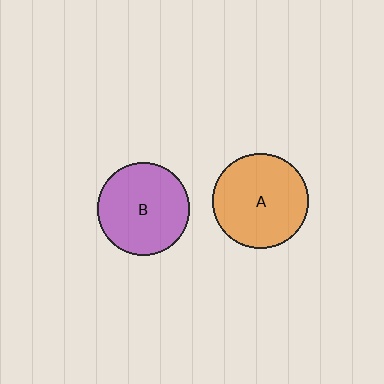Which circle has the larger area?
Circle A (orange).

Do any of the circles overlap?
No, none of the circles overlap.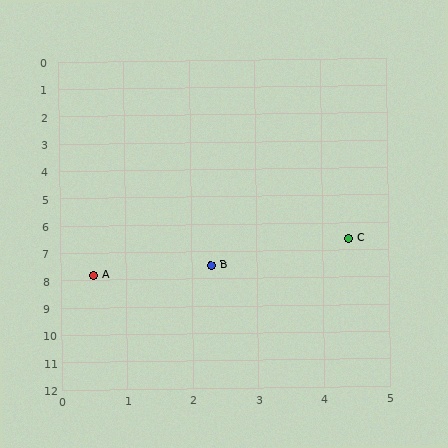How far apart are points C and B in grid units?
Points C and B are about 2.3 grid units apart.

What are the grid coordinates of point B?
Point B is at approximately (2.3, 7.5).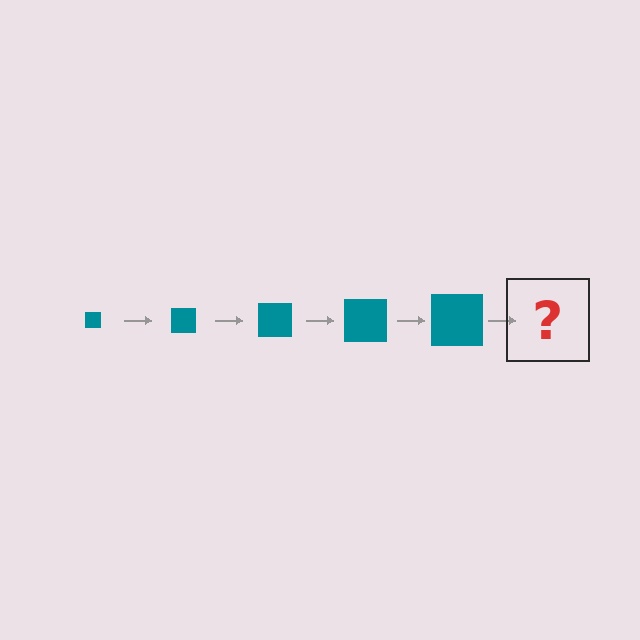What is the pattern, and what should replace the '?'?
The pattern is that the square gets progressively larger each step. The '?' should be a teal square, larger than the previous one.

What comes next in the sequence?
The next element should be a teal square, larger than the previous one.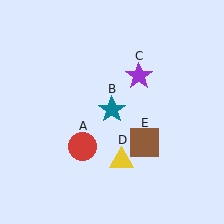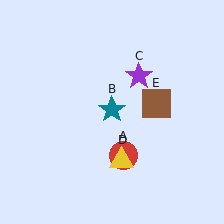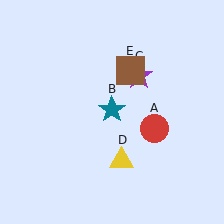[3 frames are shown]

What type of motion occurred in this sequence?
The red circle (object A), brown square (object E) rotated counterclockwise around the center of the scene.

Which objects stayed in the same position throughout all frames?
Teal star (object B) and purple star (object C) and yellow triangle (object D) remained stationary.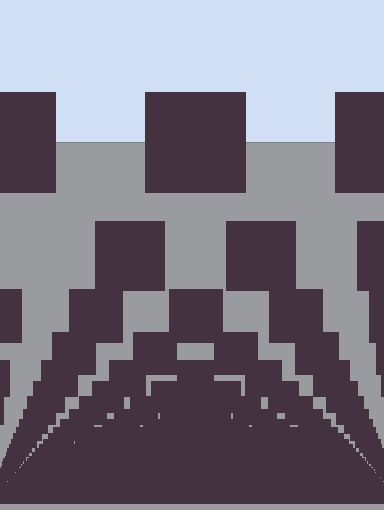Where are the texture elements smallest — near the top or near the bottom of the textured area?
Near the bottom.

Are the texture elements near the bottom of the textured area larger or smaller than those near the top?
Smaller. The gradient is inverted — elements near the bottom are smaller and denser.